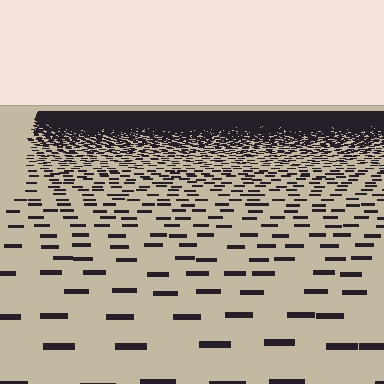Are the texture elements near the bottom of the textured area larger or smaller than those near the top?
Larger. Near the bottom, elements are closer to the viewer and appear at a bigger on-screen size.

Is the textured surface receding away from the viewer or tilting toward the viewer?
The surface is receding away from the viewer. Texture elements get smaller and denser toward the top.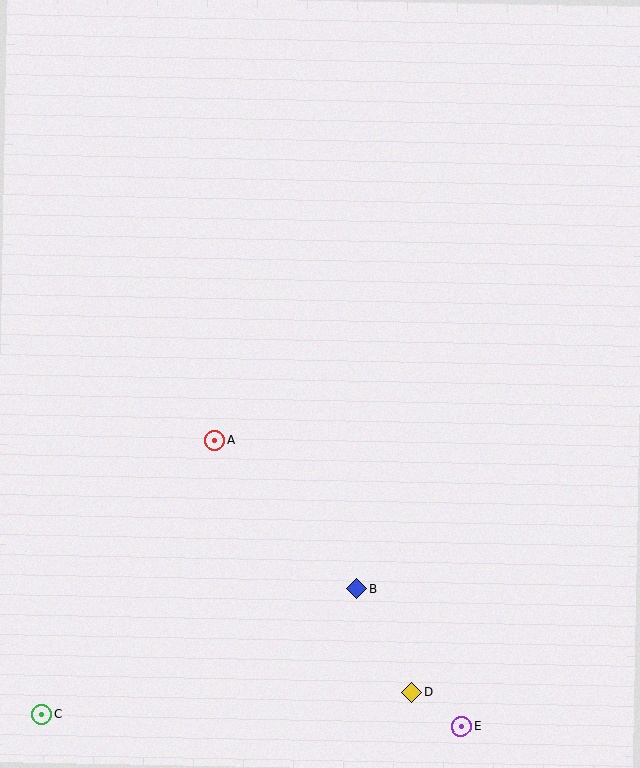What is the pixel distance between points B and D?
The distance between B and D is 117 pixels.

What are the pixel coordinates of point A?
Point A is at (215, 441).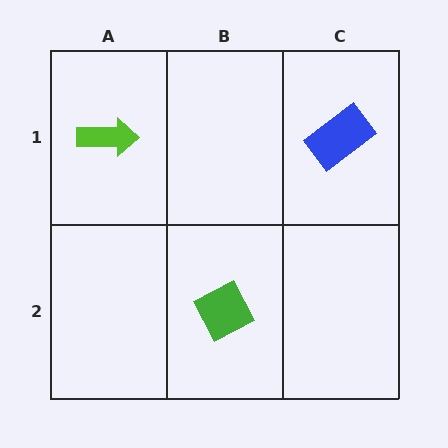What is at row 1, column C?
A blue rectangle.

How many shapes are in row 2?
1 shape.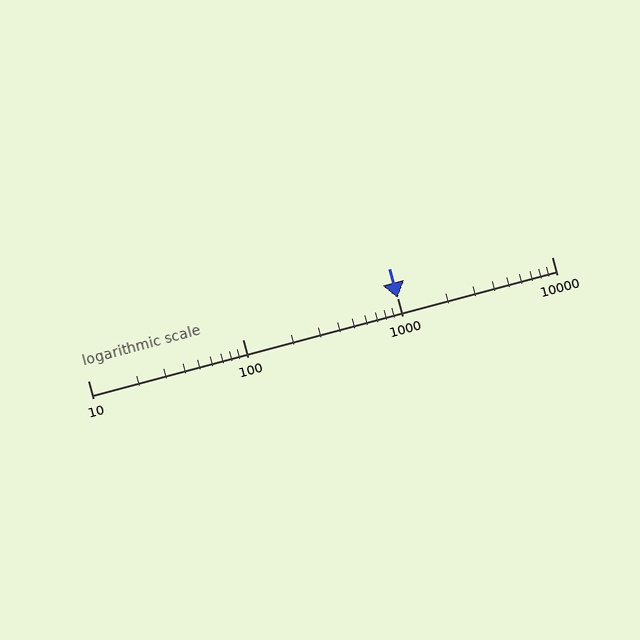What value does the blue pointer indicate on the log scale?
The pointer indicates approximately 1000.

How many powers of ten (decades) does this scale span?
The scale spans 3 decades, from 10 to 10000.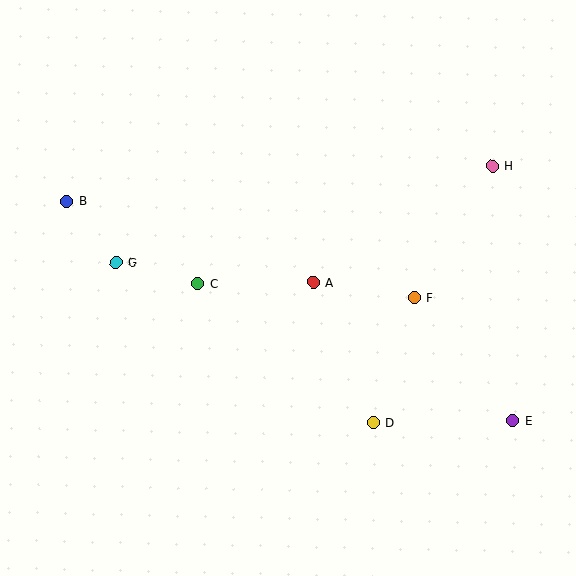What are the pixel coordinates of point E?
Point E is at (513, 421).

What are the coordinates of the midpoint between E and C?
The midpoint between E and C is at (355, 352).